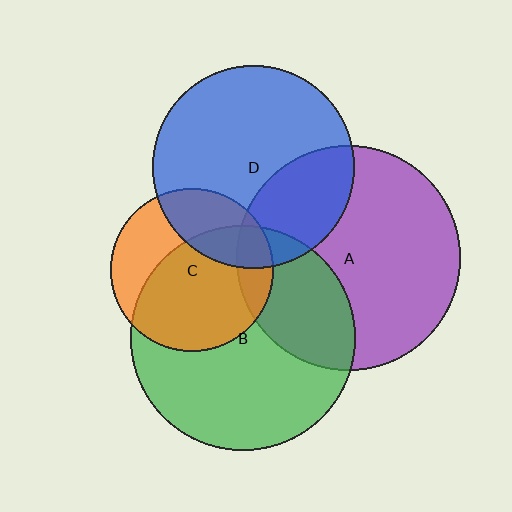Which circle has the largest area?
Circle B (green).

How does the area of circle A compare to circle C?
Approximately 1.9 times.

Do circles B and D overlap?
Yes.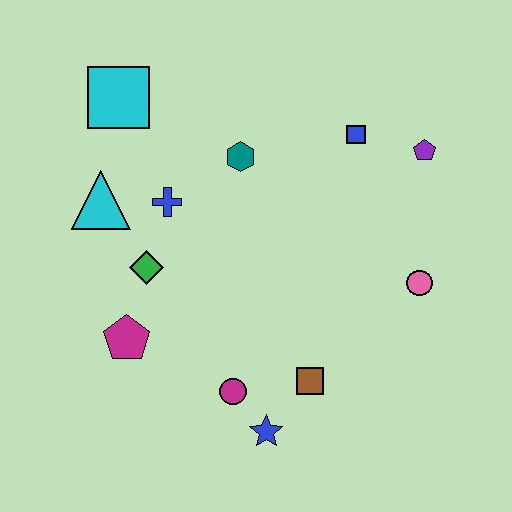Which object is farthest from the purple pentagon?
The magenta pentagon is farthest from the purple pentagon.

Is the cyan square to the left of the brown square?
Yes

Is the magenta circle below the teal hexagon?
Yes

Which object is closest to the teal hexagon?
The blue cross is closest to the teal hexagon.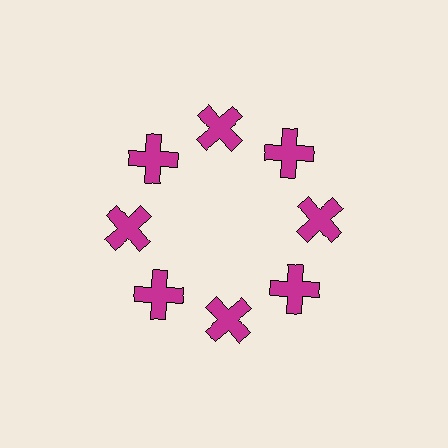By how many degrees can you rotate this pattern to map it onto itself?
The pattern maps onto itself every 45 degrees of rotation.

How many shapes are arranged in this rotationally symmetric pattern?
There are 8 shapes, arranged in 8 groups of 1.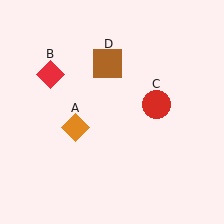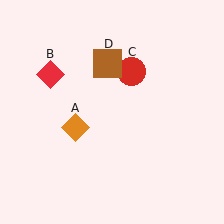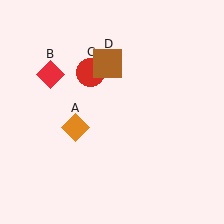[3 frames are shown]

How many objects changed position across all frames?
1 object changed position: red circle (object C).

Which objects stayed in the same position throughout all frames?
Orange diamond (object A) and red diamond (object B) and brown square (object D) remained stationary.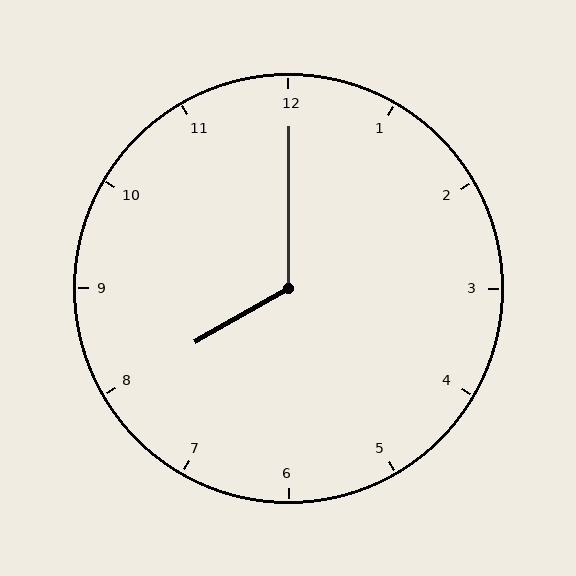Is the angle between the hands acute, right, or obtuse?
It is obtuse.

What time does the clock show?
8:00.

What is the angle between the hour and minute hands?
Approximately 120 degrees.